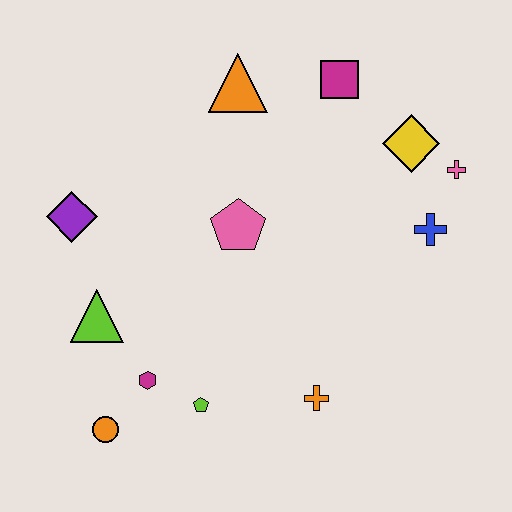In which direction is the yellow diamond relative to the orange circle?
The yellow diamond is to the right of the orange circle.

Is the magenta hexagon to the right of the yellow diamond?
No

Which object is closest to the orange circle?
The magenta hexagon is closest to the orange circle.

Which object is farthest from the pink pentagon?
The orange circle is farthest from the pink pentagon.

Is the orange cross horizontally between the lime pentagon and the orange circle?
No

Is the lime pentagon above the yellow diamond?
No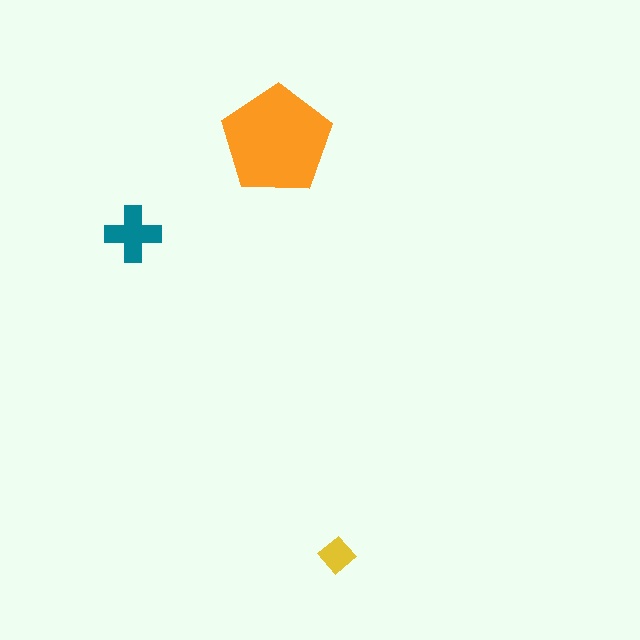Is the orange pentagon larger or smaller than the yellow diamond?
Larger.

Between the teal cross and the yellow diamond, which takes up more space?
The teal cross.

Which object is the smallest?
The yellow diamond.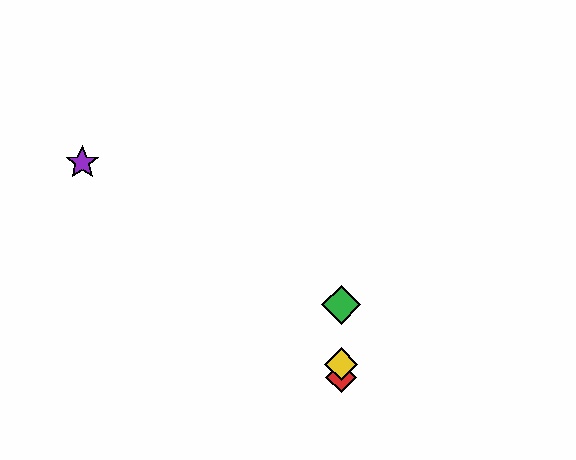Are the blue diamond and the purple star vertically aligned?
No, the blue diamond is at x≈341 and the purple star is at x≈82.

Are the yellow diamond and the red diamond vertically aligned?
Yes, both are at x≈341.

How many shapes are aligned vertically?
4 shapes (the red diamond, the blue diamond, the green diamond, the yellow diamond) are aligned vertically.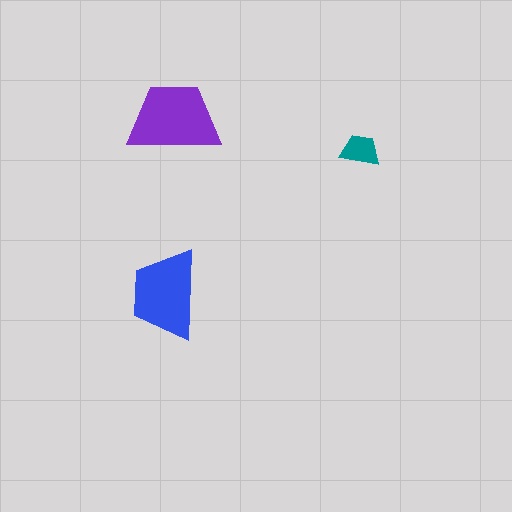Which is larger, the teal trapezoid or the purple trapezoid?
The purple one.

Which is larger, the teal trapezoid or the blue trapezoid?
The blue one.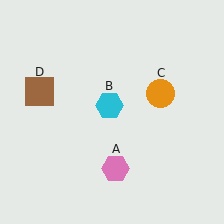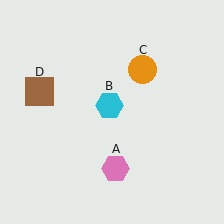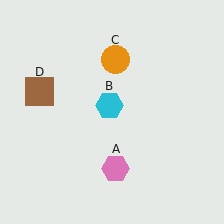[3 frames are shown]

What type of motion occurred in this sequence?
The orange circle (object C) rotated counterclockwise around the center of the scene.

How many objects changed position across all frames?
1 object changed position: orange circle (object C).